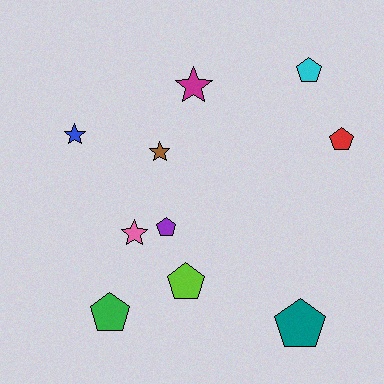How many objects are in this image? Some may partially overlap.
There are 10 objects.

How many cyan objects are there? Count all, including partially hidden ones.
There is 1 cyan object.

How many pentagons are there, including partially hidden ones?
There are 6 pentagons.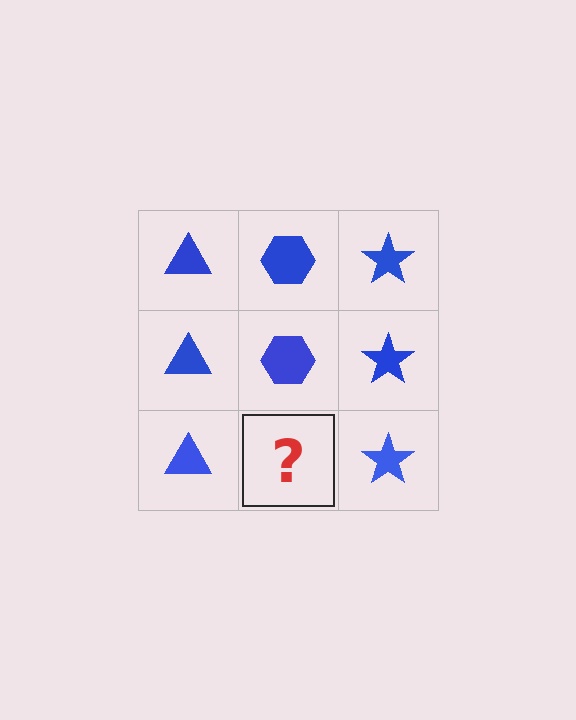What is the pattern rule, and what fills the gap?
The rule is that each column has a consistent shape. The gap should be filled with a blue hexagon.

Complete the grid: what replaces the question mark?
The question mark should be replaced with a blue hexagon.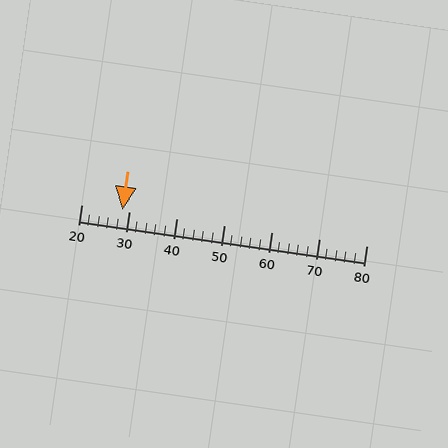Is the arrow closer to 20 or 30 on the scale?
The arrow is closer to 30.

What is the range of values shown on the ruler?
The ruler shows values from 20 to 80.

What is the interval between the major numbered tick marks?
The major tick marks are spaced 10 units apart.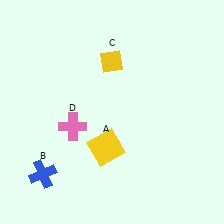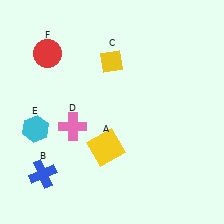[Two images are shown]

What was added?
A cyan hexagon (E), a red circle (F) were added in Image 2.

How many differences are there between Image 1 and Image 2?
There are 2 differences between the two images.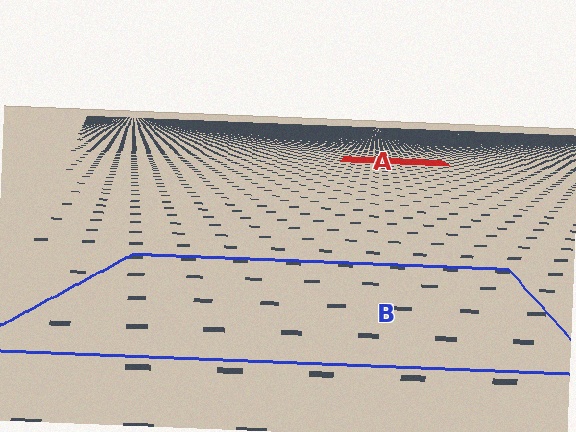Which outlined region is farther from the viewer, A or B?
Region A is farther from the viewer — the texture elements inside it appear smaller and more densely packed.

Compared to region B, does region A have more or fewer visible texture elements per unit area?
Region A has more texture elements per unit area — they are packed more densely because it is farther away.